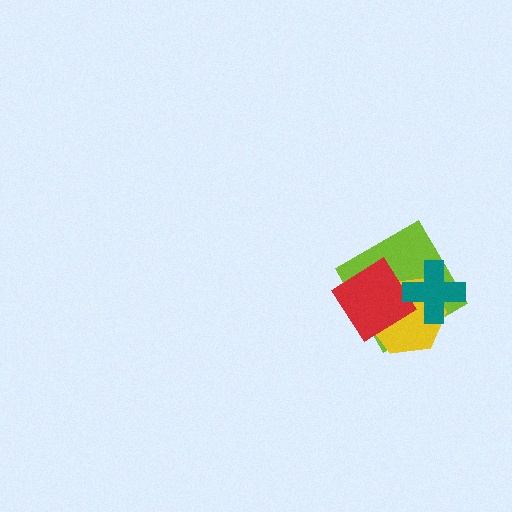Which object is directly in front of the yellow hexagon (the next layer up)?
The red diamond is directly in front of the yellow hexagon.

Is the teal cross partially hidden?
No, no other shape covers it.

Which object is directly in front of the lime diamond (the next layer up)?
The yellow hexagon is directly in front of the lime diamond.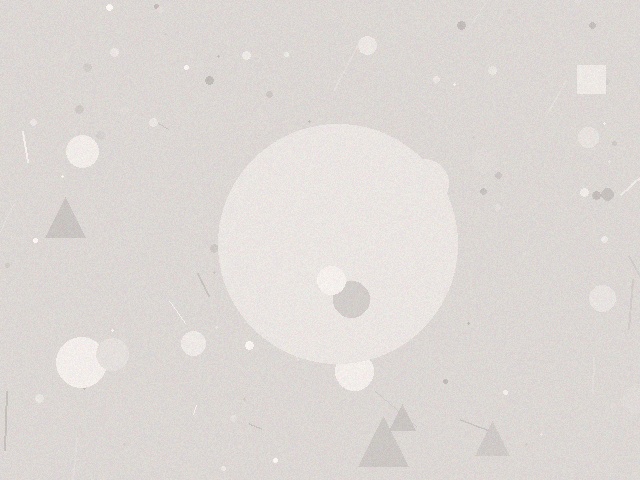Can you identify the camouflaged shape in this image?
The camouflaged shape is a circle.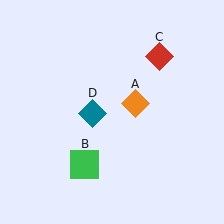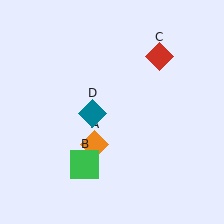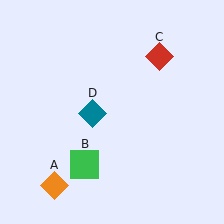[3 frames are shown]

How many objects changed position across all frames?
1 object changed position: orange diamond (object A).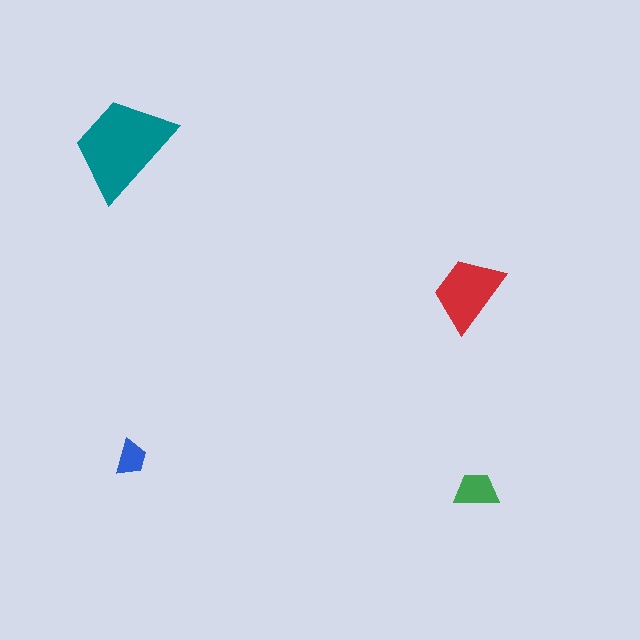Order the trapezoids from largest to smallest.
the teal one, the red one, the green one, the blue one.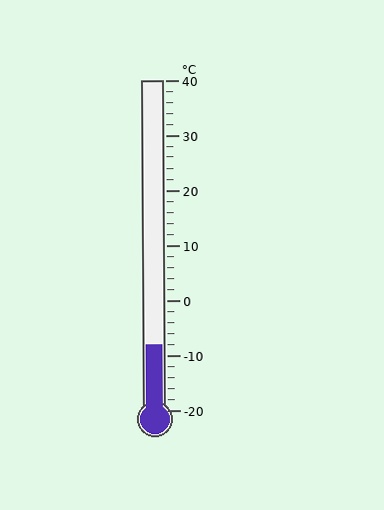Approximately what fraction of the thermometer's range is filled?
The thermometer is filled to approximately 20% of its range.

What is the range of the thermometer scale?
The thermometer scale ranges from -20°C to 40°C.